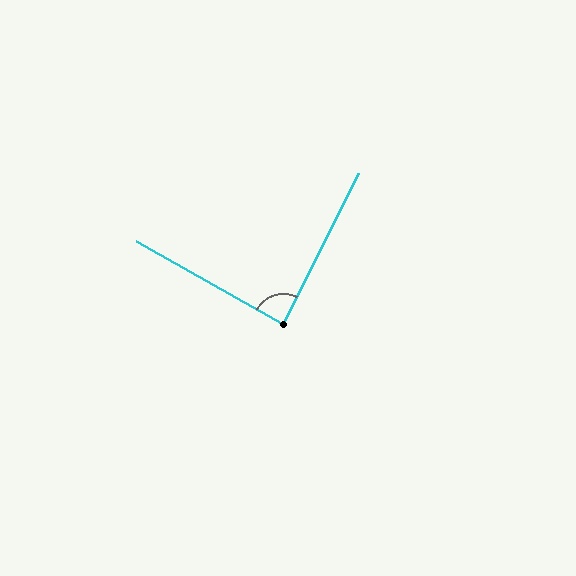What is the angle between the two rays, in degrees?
Approximately 87 degrees.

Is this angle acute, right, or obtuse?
It is approximately a right angle.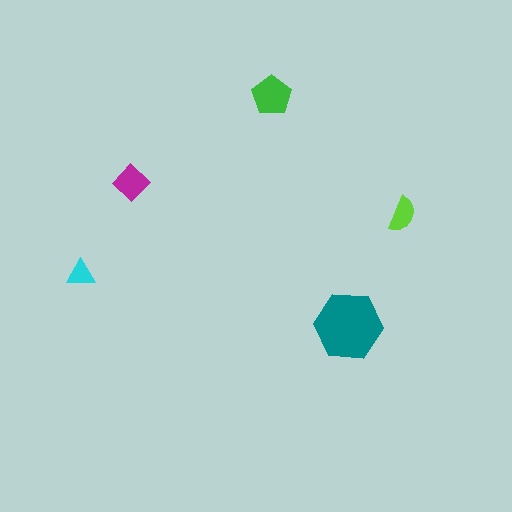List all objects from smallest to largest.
The cyan triangle, the lime semicircle, the magenta diamond, the green pentagon, the teal hexagon.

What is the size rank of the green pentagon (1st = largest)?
2nd.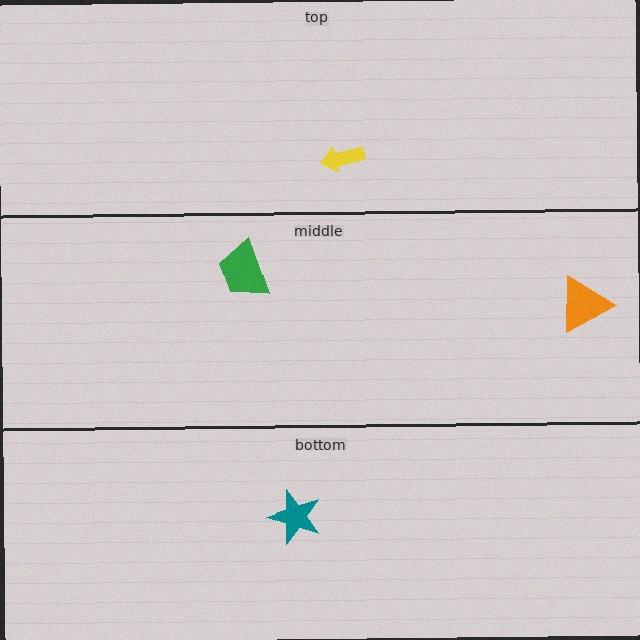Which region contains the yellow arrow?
The top region.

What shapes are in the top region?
The yellow arrow.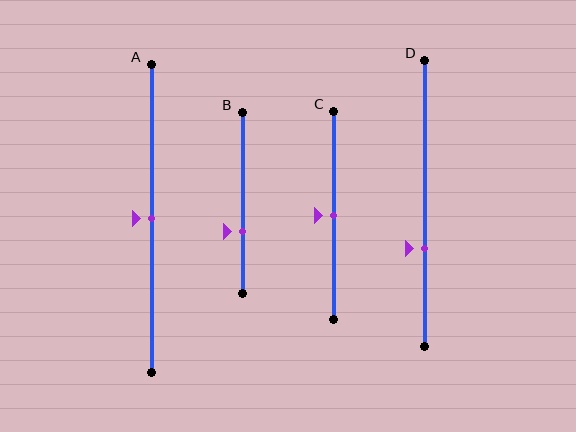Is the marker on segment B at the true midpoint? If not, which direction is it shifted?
No, the marker on segment B is shifted downward by about 16% of the segment length.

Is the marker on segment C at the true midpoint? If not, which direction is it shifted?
Yes, the marker on segment C is at the true midpoint.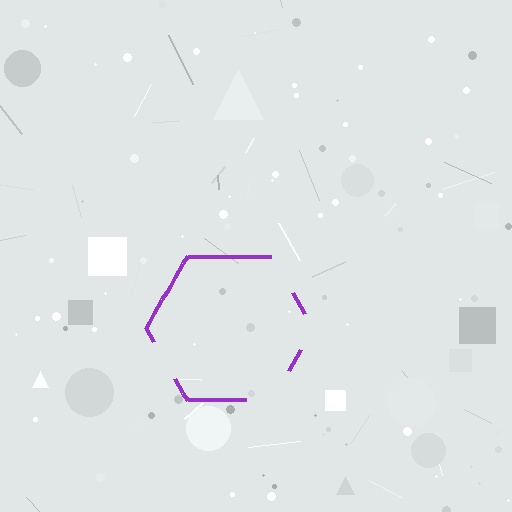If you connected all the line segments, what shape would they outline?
They would outline a hexagon.